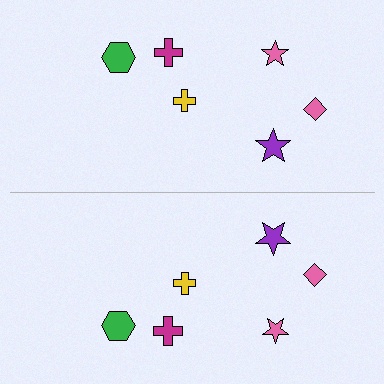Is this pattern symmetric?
Yes, this pattern has bilateral (reflection) symmetry.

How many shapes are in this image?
There are 12 shapes in this image.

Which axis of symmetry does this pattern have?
The pattern has a horizontal axis of symmetry running through the center of the image.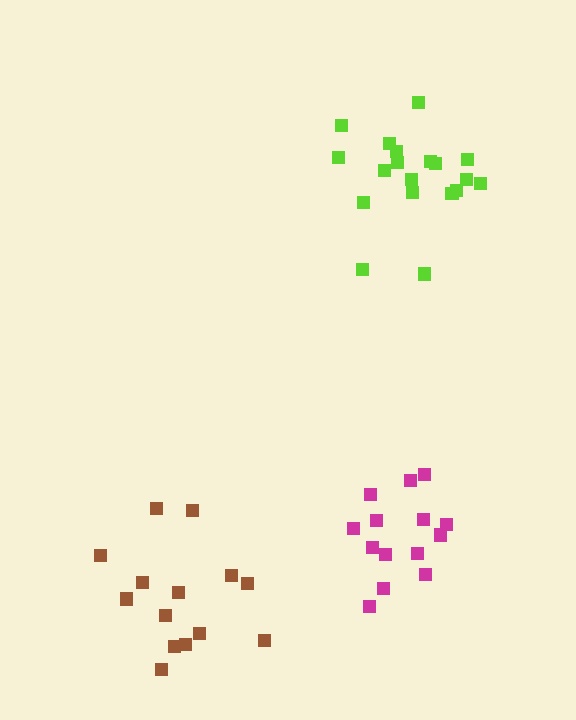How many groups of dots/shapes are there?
There are 3 groups.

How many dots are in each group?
Group 1: 19 dots, Group 2: 14 dots, Group 3: 14 dots (47 total).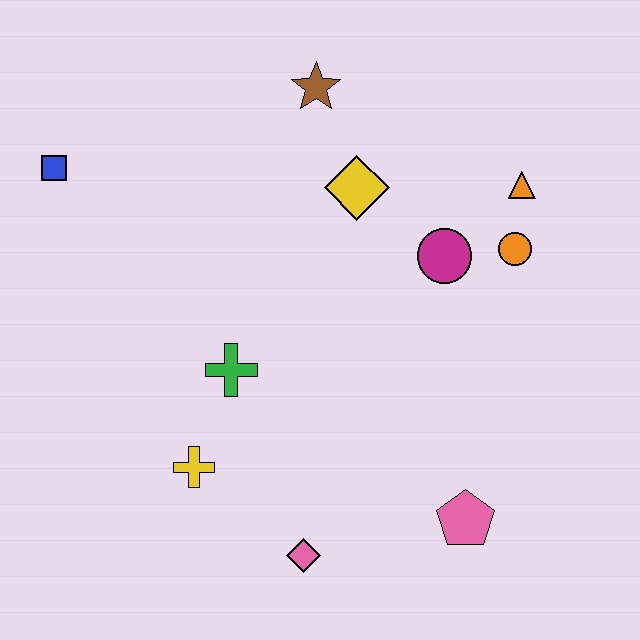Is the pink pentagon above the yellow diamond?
No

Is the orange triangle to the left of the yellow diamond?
No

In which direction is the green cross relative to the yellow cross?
The green cross is above the yellow cross.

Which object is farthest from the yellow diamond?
The pink diamond is farthest from the yellow diamond.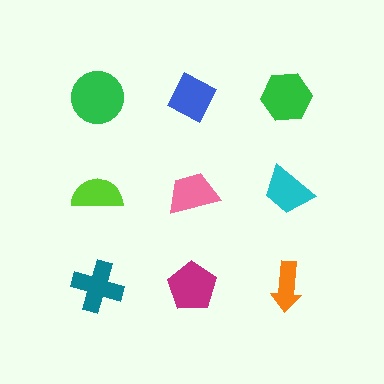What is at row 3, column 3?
An orange arrow.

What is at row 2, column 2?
A pink trapezoid.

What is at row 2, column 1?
A lime semicircle.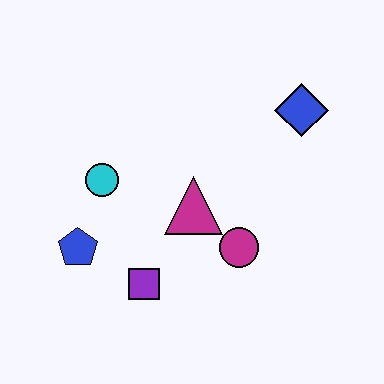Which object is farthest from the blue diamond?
The blue pentagon is farthest from the blue diamond.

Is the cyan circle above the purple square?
Yes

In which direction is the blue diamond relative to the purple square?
The blue diamond is above the purple square.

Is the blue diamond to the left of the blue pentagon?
No